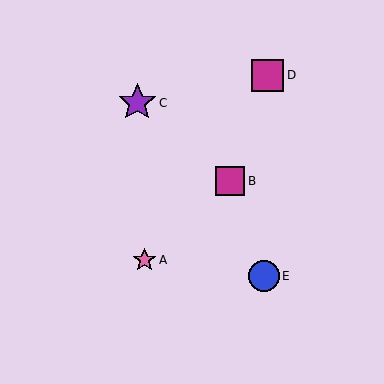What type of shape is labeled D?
Shape D is a magenta square.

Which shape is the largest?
The purple star (labeled C) is the largest.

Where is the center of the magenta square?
The center of the magenta square is at (230, 181).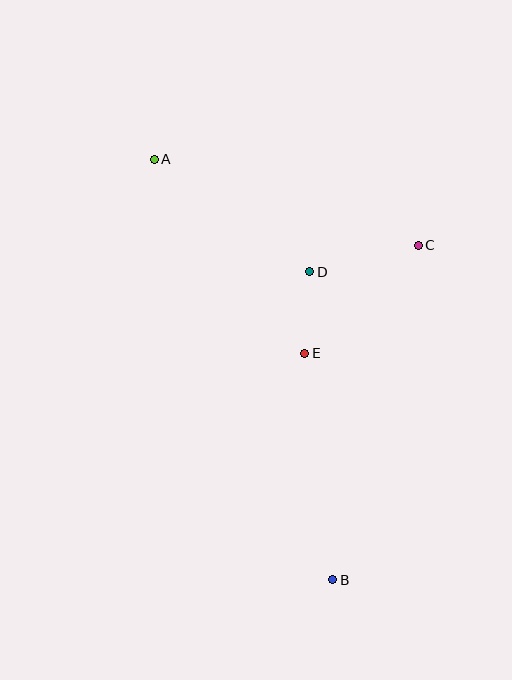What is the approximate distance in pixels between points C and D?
The distance between C and D is approximately 112 pixels.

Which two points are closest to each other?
Points D and E are closest to each other.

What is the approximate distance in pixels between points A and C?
The distance between A and C is approximately 278 pixels.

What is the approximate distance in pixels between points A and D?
The distance between A and D is approximately 192 pixels.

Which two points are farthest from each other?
Points A and B are farthest from each other.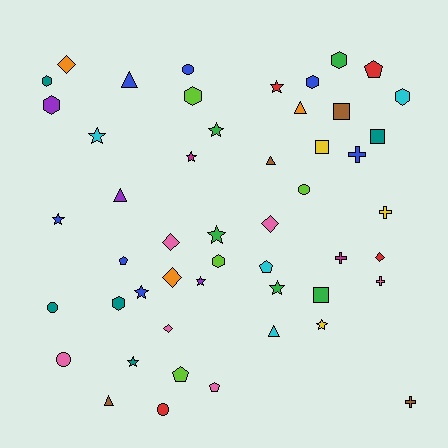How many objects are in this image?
There are 50 objects.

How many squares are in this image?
There are 4 squares.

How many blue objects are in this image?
There are 7 blue objects.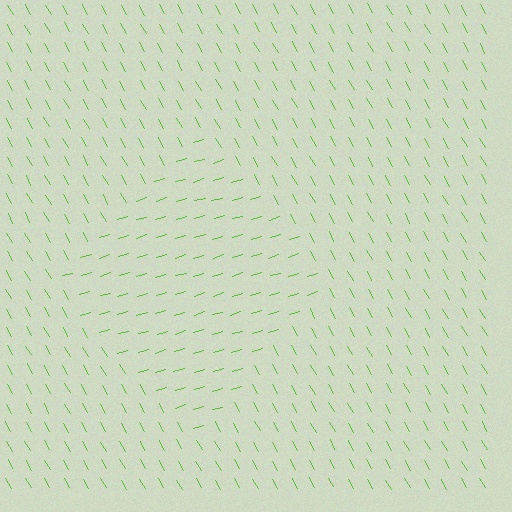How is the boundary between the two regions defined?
The boundary is defined purely by a change in line orientation (approximately 77 degrees difference). All lines are the same color and thickness.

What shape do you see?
I see a diamond.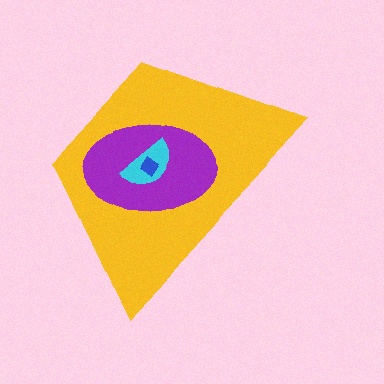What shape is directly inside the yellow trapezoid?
The purple ellipse.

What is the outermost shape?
The yellow trapezoid.